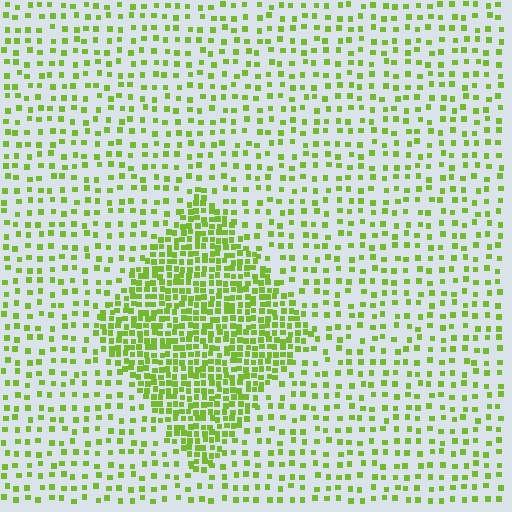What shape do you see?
I see a diamond.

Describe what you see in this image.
The image contains small lime elements arranged at two different densities. A diamond-shaped region is visible where the elements are more densely packed than the surrounding area.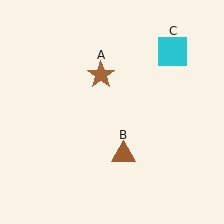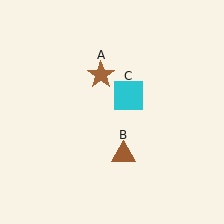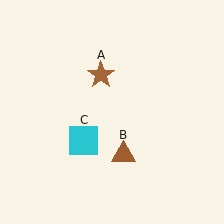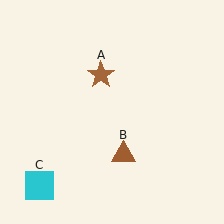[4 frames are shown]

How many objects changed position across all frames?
1 object changed position: cyan square (object C).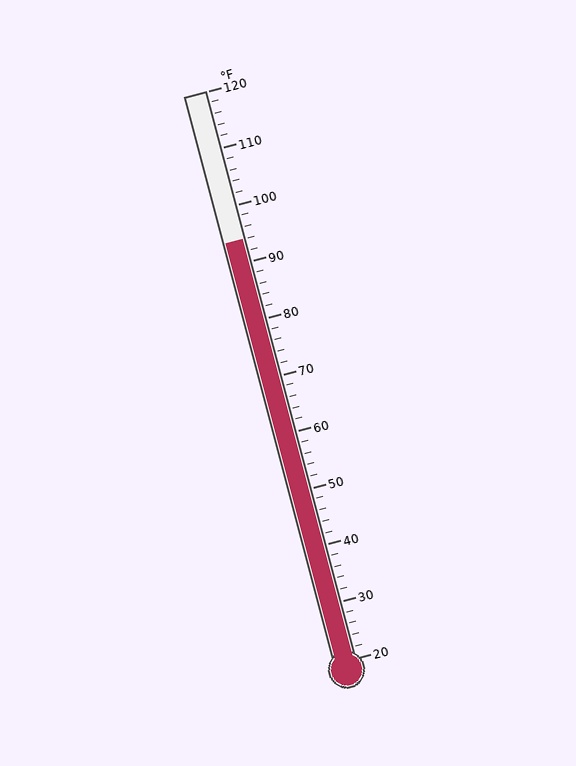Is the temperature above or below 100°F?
The temperature is below 100°F.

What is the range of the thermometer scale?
The thermometer scale ranges from 20°F to 120°F.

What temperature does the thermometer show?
The thermometer shows approximately 94°F.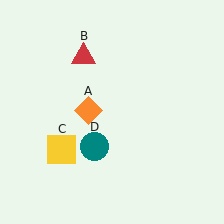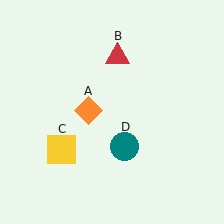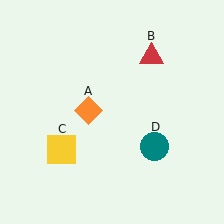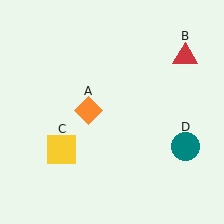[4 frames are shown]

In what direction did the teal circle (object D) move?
The teal circle (object D) moved right.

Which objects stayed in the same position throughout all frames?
Orange diamond (object A) and yellow square (object C) remained stationary.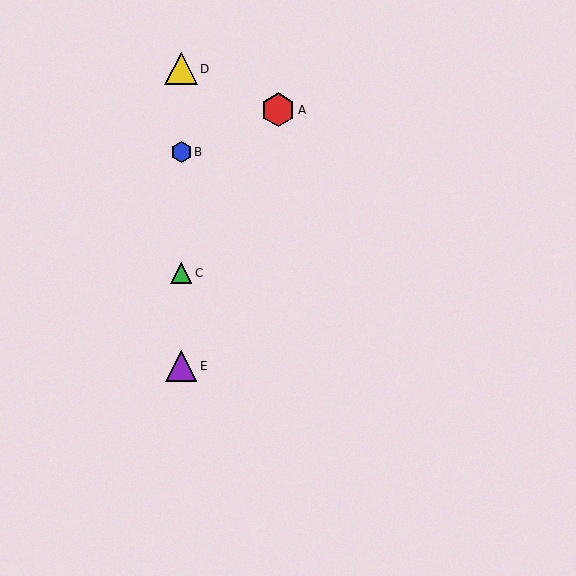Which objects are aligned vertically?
Objects B, C, D, E are aligned vertically.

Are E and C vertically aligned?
Yes, both are at x≈181.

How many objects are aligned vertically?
4 objects (B, C, D, E) are aligned vertically.